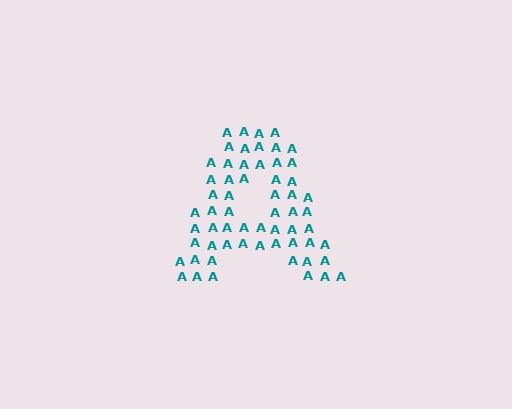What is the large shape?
The large shape is the letter A.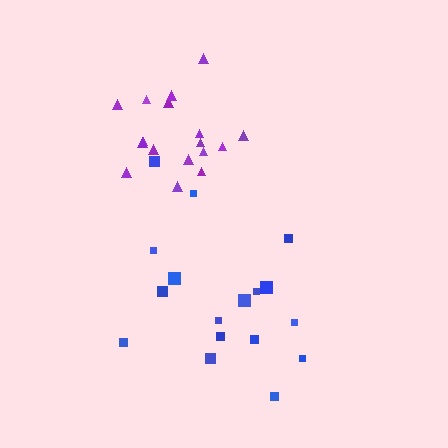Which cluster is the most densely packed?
Purple.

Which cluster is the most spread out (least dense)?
Blue.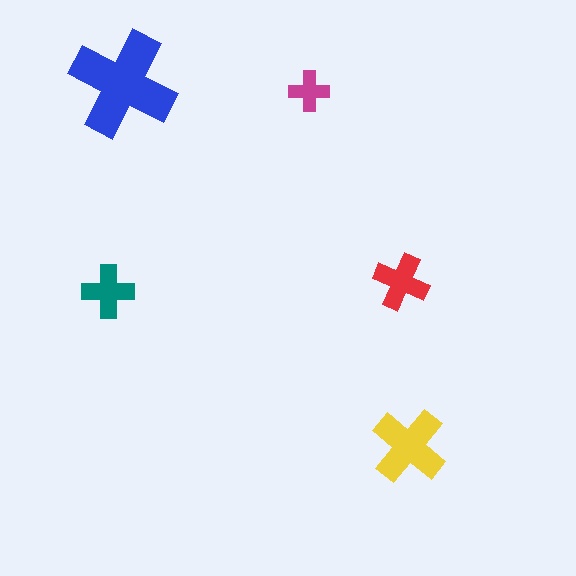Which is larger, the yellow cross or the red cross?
The yellow one.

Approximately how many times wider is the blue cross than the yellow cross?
About 1.5 times wider.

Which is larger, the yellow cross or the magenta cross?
The yellow one.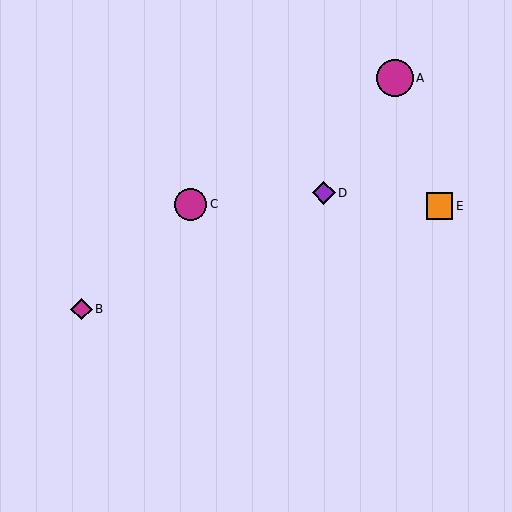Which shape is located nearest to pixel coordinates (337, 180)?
The purple diamond (labeled D) at (324, 193) is nearest to that location.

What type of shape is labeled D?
Shape D is a purple diamond.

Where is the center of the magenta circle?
The center of the magenta circle is at (191, 204).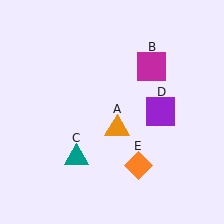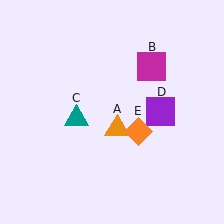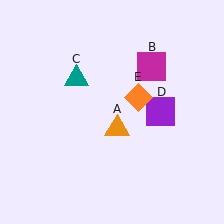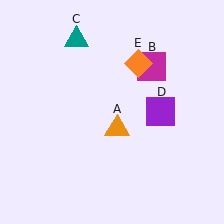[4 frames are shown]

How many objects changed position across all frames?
2 objects changed position: teal triangle (object C), orange diamond (object E).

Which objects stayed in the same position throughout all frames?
Orange triangle (object A) and magenta square (object B) and purple square (object D) remained stationary.